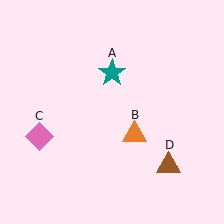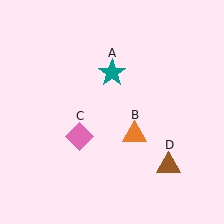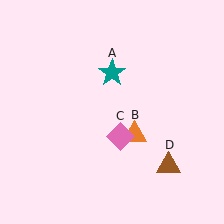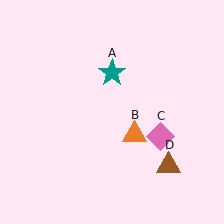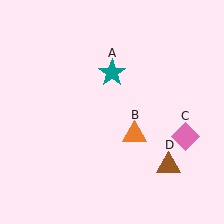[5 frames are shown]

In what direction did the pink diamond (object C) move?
The pink diamond (object C) moved right.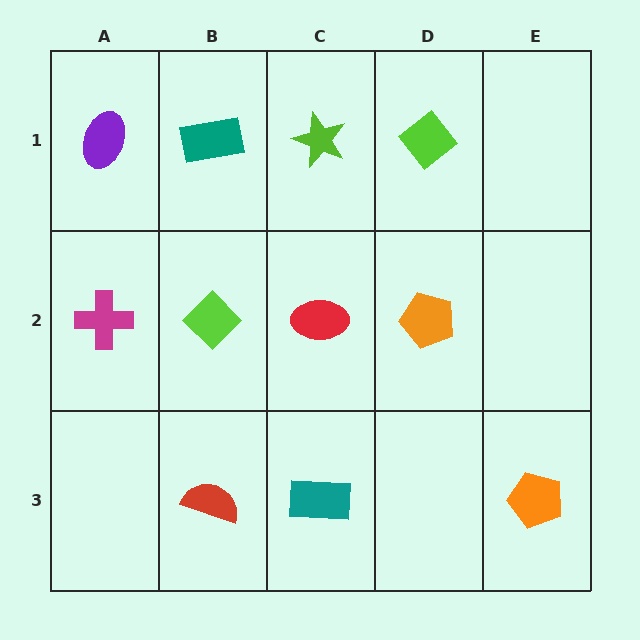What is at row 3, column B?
A red semicircle.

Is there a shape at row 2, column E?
No, that cell is empty.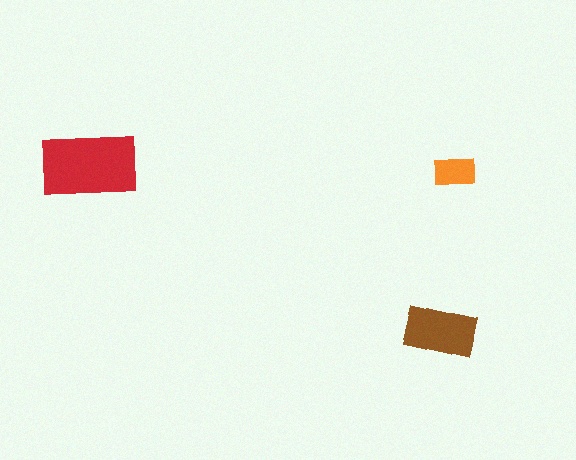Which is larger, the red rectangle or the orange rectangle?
The red one.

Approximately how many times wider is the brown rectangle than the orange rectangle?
About 1.5 times wider.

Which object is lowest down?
The brown rectangle is bottommost.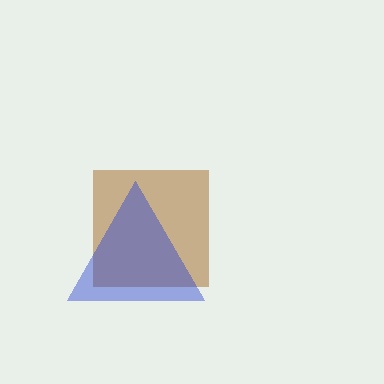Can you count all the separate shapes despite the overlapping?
Yes, there are 2 separate shapes.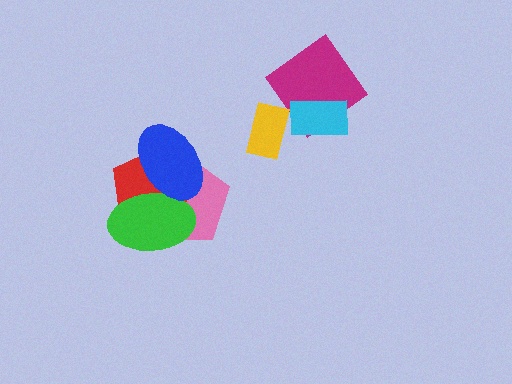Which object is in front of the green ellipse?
The blue ellipse is in front of the green ellipse.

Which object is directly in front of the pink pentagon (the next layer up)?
The red pentagon is directly in front of the pink pentagon.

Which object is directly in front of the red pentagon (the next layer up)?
The green ellipse is directly in front of the red pentagon.